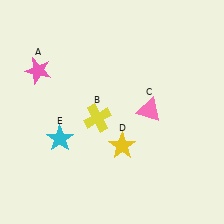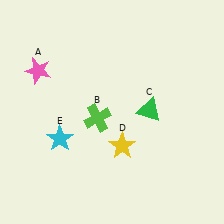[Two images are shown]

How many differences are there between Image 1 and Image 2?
There are 2 differences between the two images.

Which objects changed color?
B changed from yellow to lime. C changed from pink to green.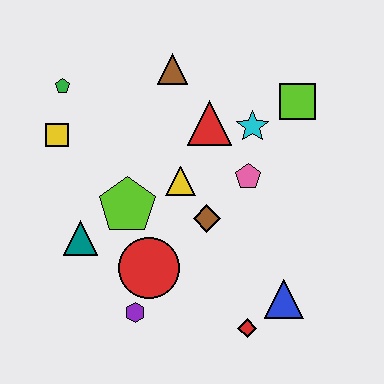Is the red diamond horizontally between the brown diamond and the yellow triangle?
No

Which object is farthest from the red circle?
The lime square is farthest from the red circle.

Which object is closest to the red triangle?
The cyan star is closest to the red triangle.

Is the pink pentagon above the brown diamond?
Yes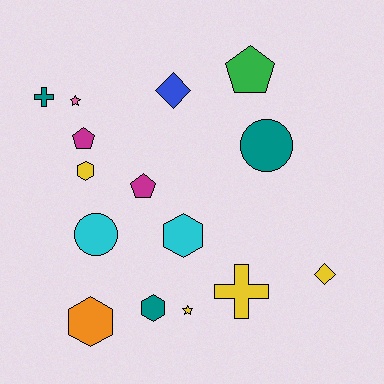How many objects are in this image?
There are 15 objects.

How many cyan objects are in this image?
There are 2 cyan objects.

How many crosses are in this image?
There are 2 crosses.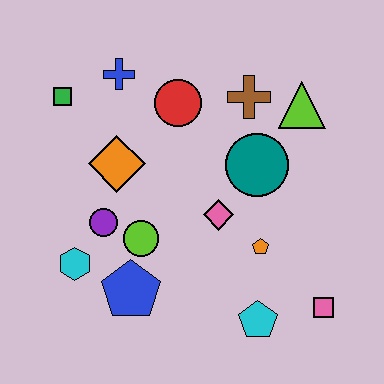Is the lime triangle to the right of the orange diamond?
Yes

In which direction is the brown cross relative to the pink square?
The brown cross is above the pink square.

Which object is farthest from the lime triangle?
The cyan hexagon is farthest from the lime triangle.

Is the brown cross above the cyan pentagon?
Yes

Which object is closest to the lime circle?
The purple circle is closest to the lime circle.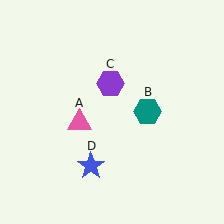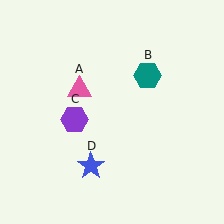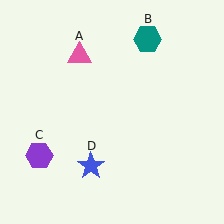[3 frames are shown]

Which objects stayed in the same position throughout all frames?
Blue star (object D) remained stationary.